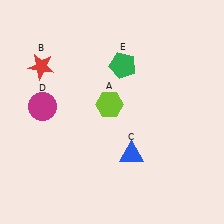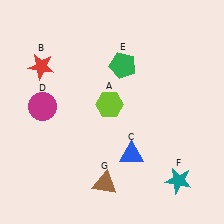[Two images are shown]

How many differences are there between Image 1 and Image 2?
There are 2 differences between the two images.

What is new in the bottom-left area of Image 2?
A brown triangle (G) was added in the bottom-left area of Image 2.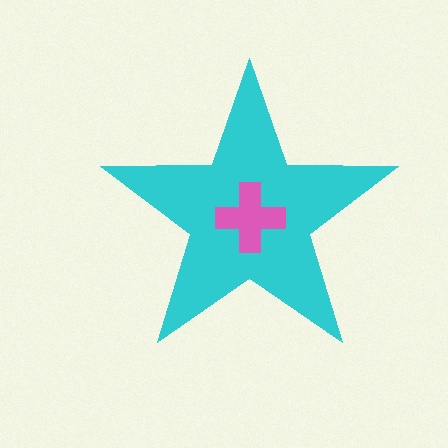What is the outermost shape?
The cyan star.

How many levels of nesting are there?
2.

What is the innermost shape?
The pink cross.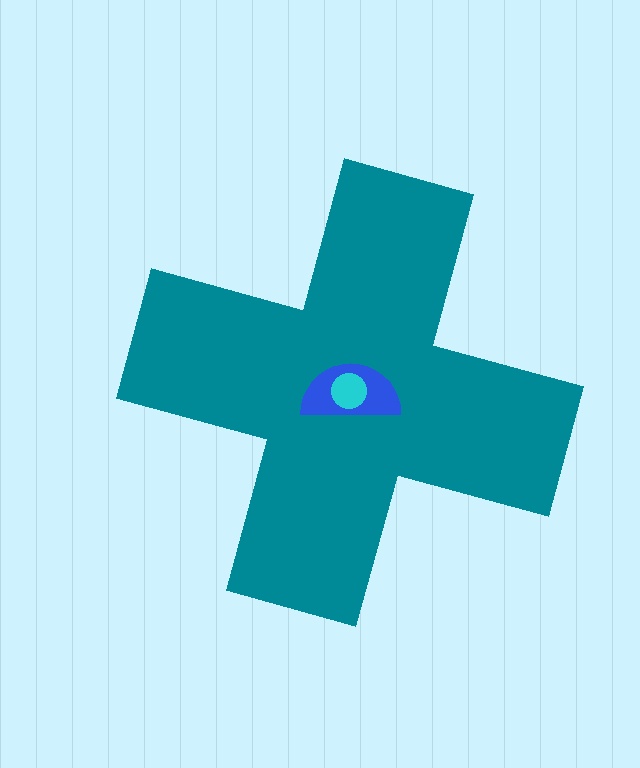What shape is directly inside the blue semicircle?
The cyan circle.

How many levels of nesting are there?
3.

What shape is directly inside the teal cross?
The blue semicircle.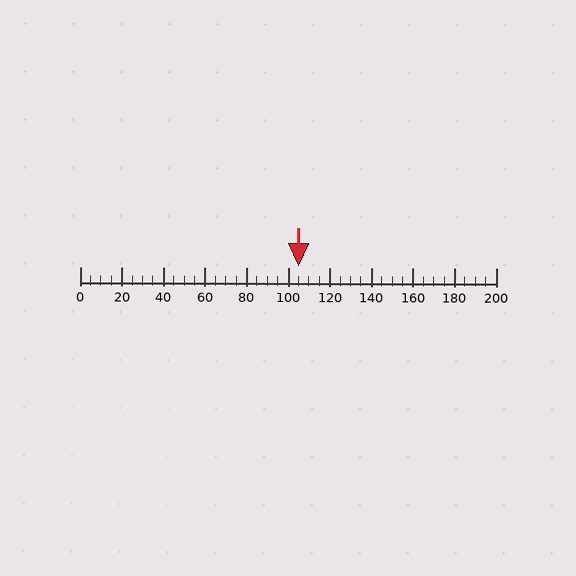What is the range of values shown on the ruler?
The ruler shows values from 0 to 200.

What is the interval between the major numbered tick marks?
The major tick marks are spaced 20 units apart.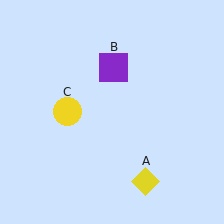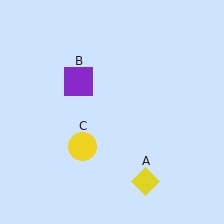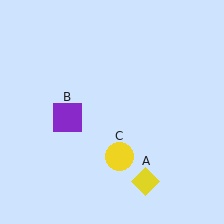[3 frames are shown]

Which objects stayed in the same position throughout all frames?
Yellow diamond (object A) remained stationary.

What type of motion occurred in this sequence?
The purple square (object B), yellow circle (object C) rotated counterclockwise around the center of the scene.